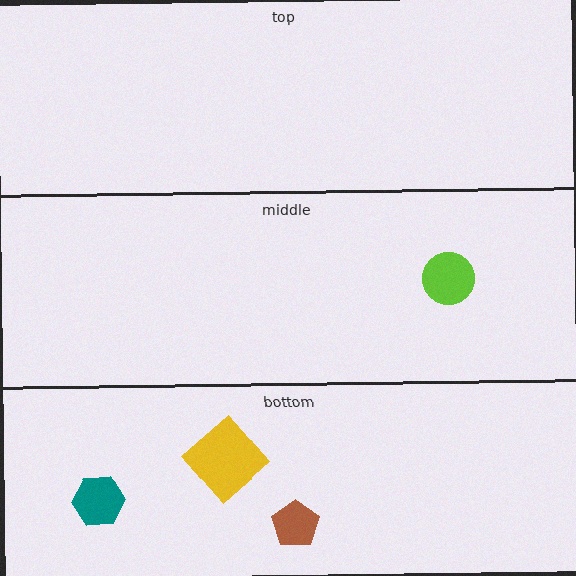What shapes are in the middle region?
The lime circle.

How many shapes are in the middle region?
1.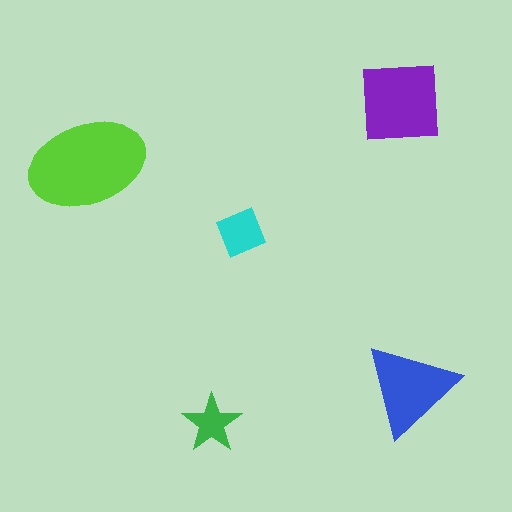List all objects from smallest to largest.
The green star, the cyan diamond, the blue triangle, the purple square, the lime ellipse.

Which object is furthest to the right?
The blue triangle is rightmost.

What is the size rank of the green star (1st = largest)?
5th.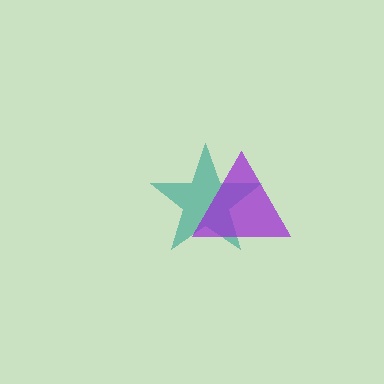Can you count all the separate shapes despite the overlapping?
Yes, there are 2 separate shapes.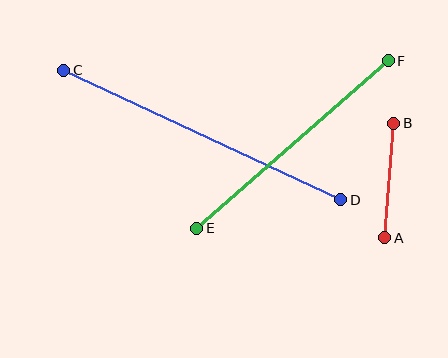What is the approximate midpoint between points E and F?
The midpoint is at approximately (292, 145) pixels.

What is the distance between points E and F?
The distance is approximately 255 pixels.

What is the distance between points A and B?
The distance is approximately 114 pixels.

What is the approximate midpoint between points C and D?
The midpoint is at approximately (202, 135) pixels.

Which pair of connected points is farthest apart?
Points C and D are farthest apart.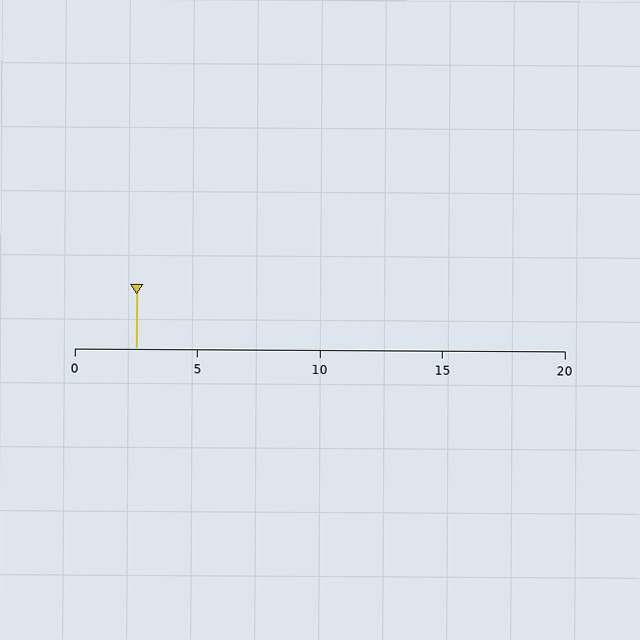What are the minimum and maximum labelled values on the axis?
The axis runs from 0 to 20.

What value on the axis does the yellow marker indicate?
The marker indicates approximately 2.5.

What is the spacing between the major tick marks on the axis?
The major ticks are spaced 5 apart.